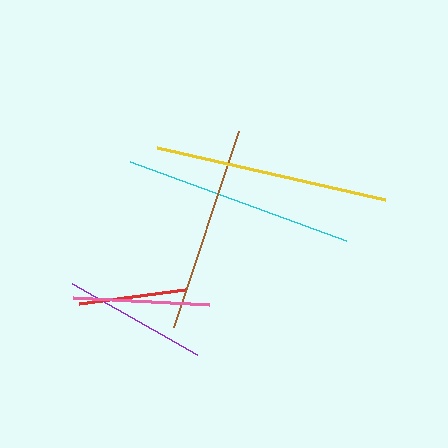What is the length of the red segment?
The red segment is approximately 107 pixels long.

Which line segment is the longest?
The yellow line is the longest at approximately 235 pixels.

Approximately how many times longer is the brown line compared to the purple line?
The brown line is approximately 1.4 times the length of the purple line.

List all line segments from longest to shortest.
From longest to shortest: yellow, cyan, brown, purple, pink, red.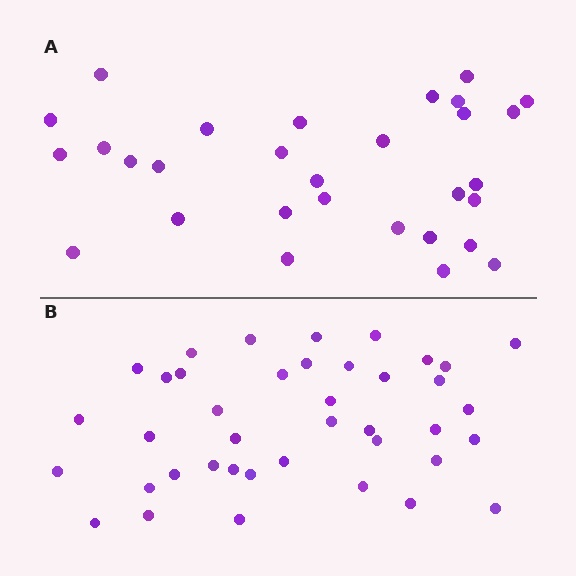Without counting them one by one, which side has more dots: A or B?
Region B (the bottom region) has more dots.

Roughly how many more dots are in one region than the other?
Region B has roughly 10 or so more dots than region A.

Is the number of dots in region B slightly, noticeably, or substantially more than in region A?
Region B has noticeably more, but not dramatically so. The ratio is roughly 1.3 to 1.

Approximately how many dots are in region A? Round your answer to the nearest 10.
About 30 dots.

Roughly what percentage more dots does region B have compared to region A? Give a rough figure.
About 35% more.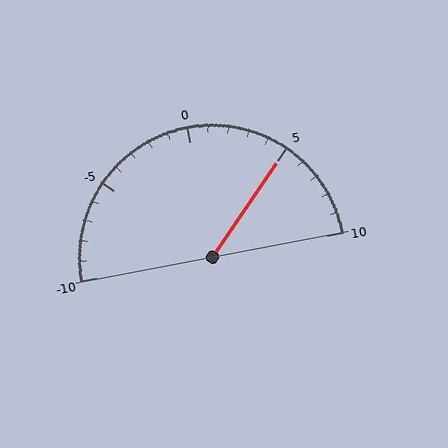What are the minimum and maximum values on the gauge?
The gauge ranges from -10 to 10.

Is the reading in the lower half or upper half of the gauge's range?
The reading is in the upper half of the range (-10 to 10).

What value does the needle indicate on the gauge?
The needle indicates approximately 5.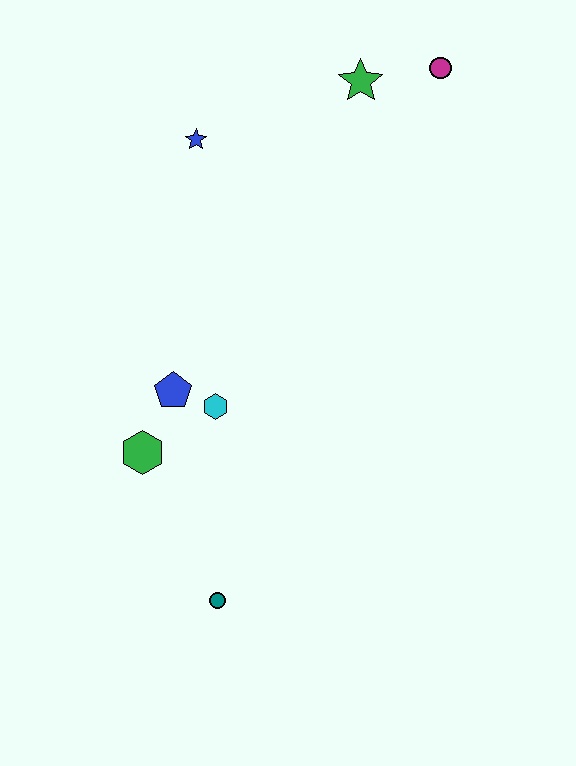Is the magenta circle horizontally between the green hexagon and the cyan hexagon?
No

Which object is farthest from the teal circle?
The magenta circle is farthest from the teal circle.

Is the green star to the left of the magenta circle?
Yes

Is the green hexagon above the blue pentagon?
No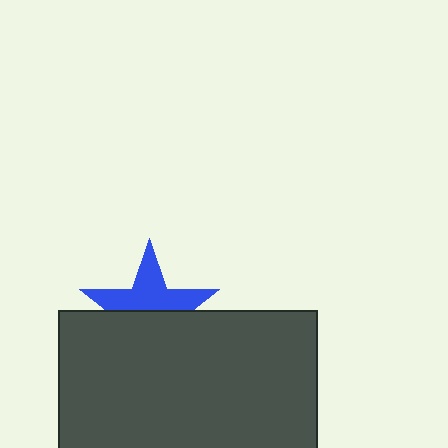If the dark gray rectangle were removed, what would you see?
You would see the complete blue star.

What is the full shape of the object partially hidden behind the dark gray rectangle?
The partially hidden object is a blue star.